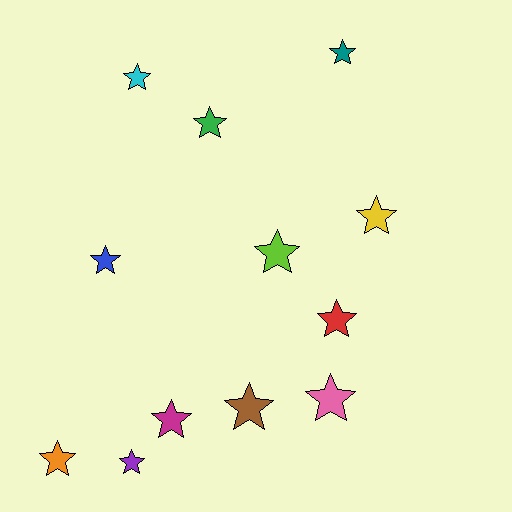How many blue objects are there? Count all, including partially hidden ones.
There is 1 blue object.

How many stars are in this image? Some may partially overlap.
There are 12 stars.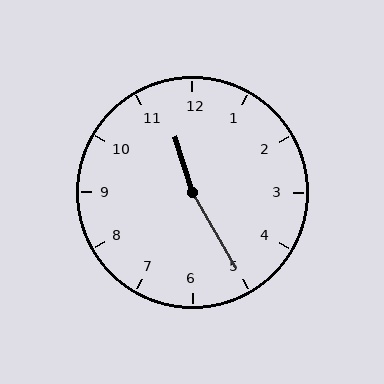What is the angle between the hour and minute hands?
Approximately 168 degrees.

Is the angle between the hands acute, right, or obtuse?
It is obtuse.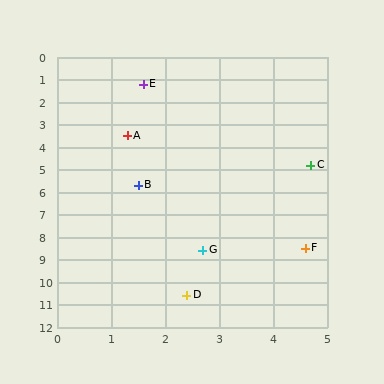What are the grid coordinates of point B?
Point B is at approximately (1.5, 5.7).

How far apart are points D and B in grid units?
Points D and B are about 5.0 grid units apart.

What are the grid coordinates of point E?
Point E is at approximately (1.6, 1.2).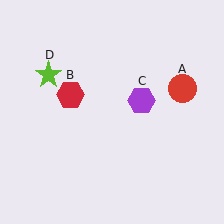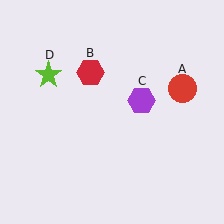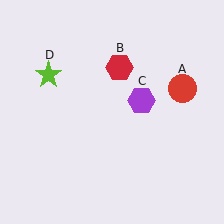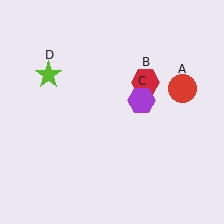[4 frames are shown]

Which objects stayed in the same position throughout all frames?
Red circle (object A) and purple hexagon (object C) and lime star (object D) remained stationary.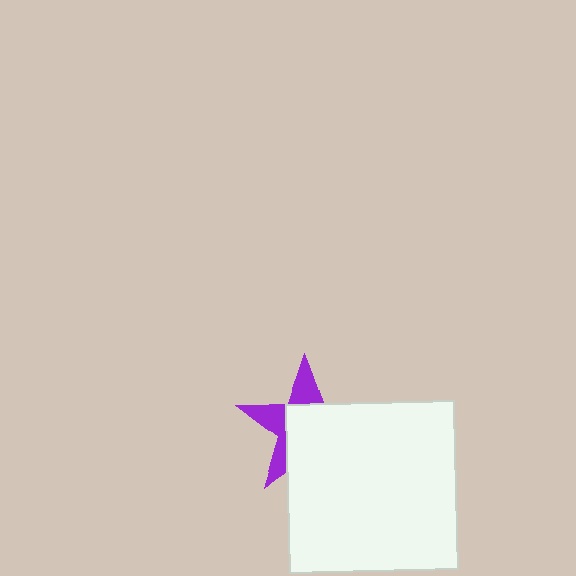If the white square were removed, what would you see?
You would see the complete purple star.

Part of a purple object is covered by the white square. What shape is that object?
It is a star.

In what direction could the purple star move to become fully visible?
The purple star could move toward the upper-left. That would shift it out from behind the white square entirely.